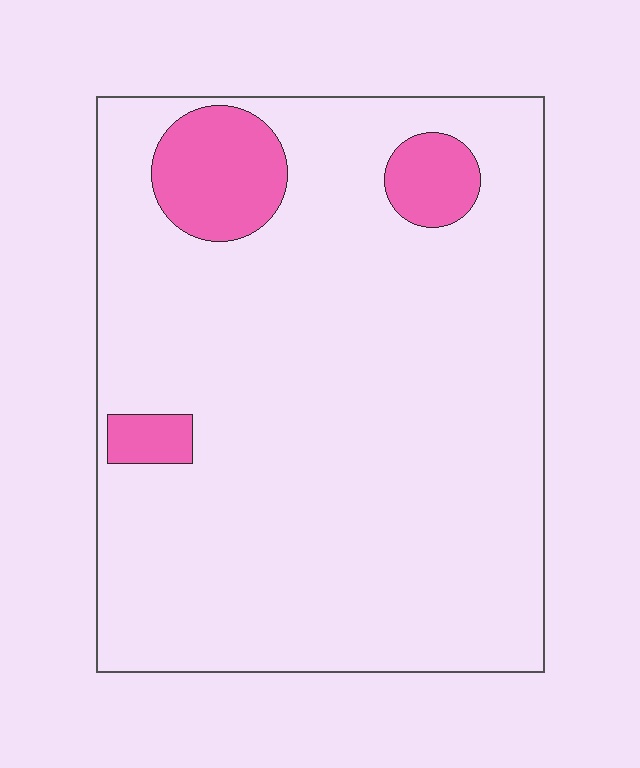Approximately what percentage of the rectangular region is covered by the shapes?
Approximately 10%.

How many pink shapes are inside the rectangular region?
3.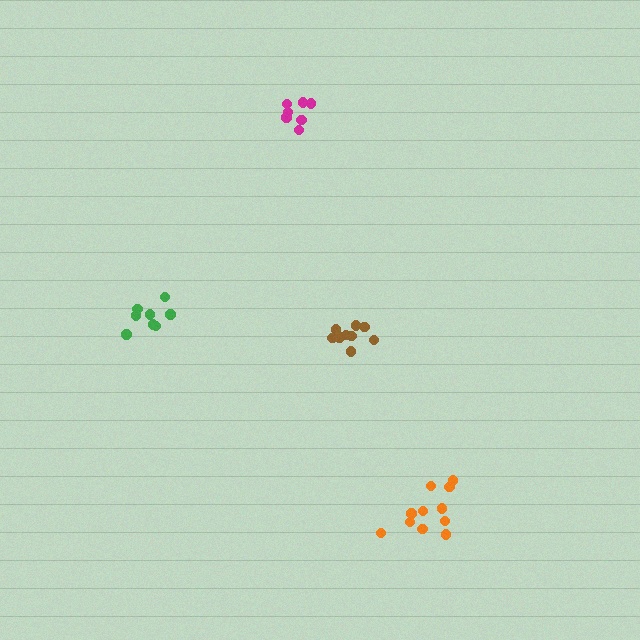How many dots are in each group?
Group 1: 8 dots, Group 2: 11 dots, Group 3: 7 dots, Group 4: 9 dots (35 total).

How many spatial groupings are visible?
There are 4 spatial groupings.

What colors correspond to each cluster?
The clusters are colored: green, orange, magenta, brown.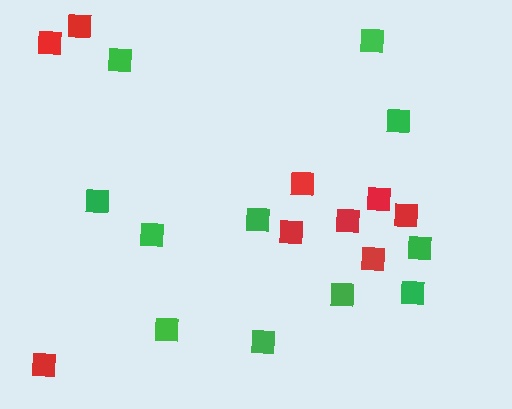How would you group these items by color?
There are 2 groups: one group of red squares (9) and one group of green squares (11).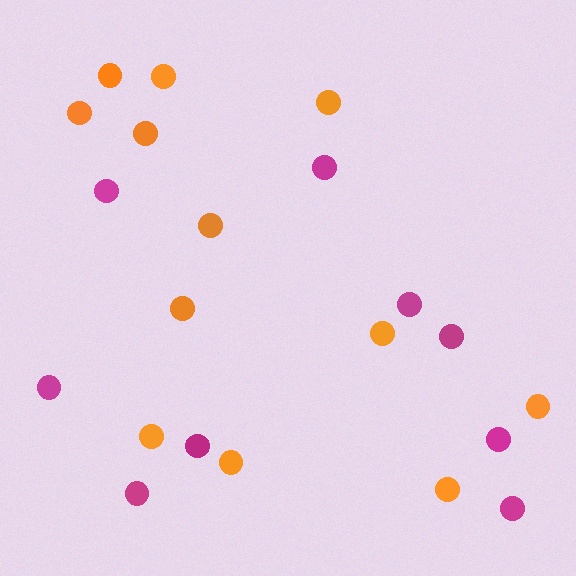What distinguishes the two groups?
There are 2 groups: one group of magenta circles (9) and one group of orange circles (12).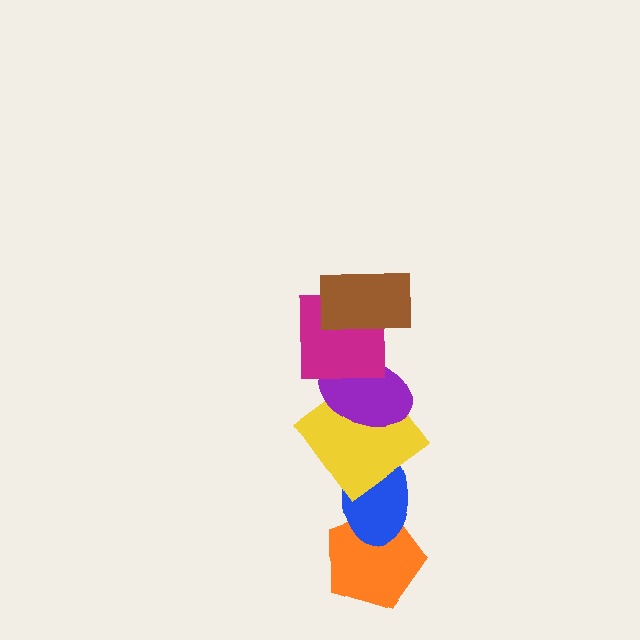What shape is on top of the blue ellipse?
The yellow diamond is on top of the blue ellipse.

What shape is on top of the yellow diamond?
The purple ellipse is on top of the yellow diamond.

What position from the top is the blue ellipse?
The blue ellipse is 5th from the top.